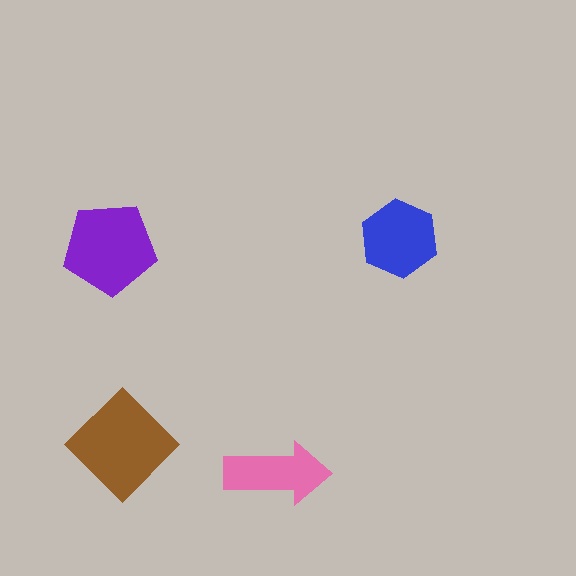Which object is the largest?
The brown diamond.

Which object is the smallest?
The pink arrow.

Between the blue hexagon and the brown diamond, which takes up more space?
The brown diamond.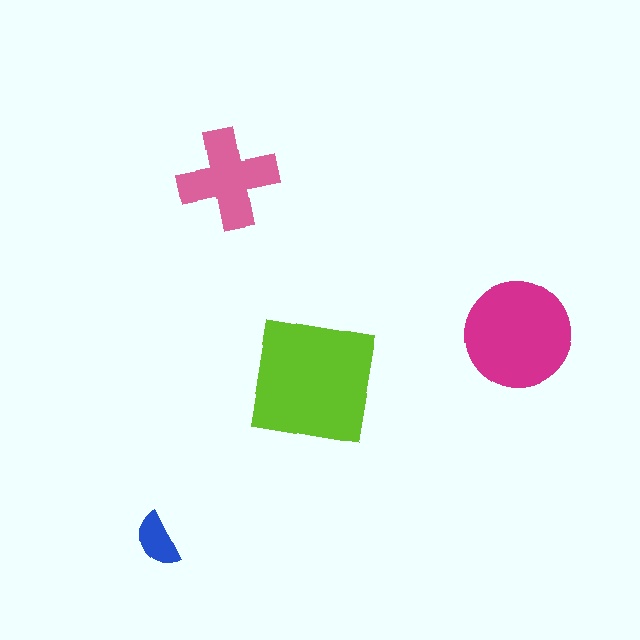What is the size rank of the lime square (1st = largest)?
1st.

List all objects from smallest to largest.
The blue semicircle, the pink cross, the magenta circle, the lime square.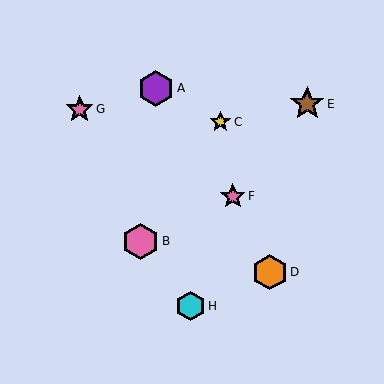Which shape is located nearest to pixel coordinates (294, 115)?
The brown star (labeled E) at (307, 104) is nearest to that location.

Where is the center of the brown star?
The center of the brown star is at (307, 104).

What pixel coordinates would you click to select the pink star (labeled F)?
Click at (233, 196) to select the pink star F.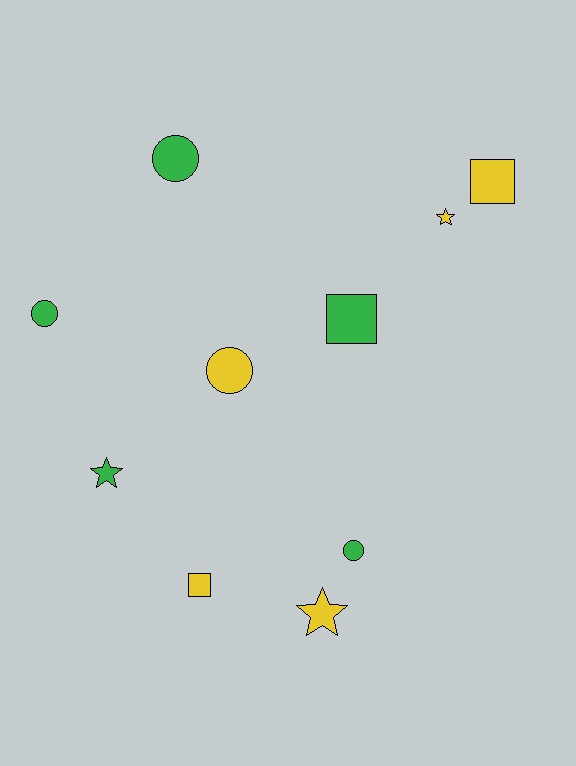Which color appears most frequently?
Green, with 5 objects.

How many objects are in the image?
There are 10 objects.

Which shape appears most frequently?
Circle, with 4 objects.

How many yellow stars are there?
There are 2 yellow stars.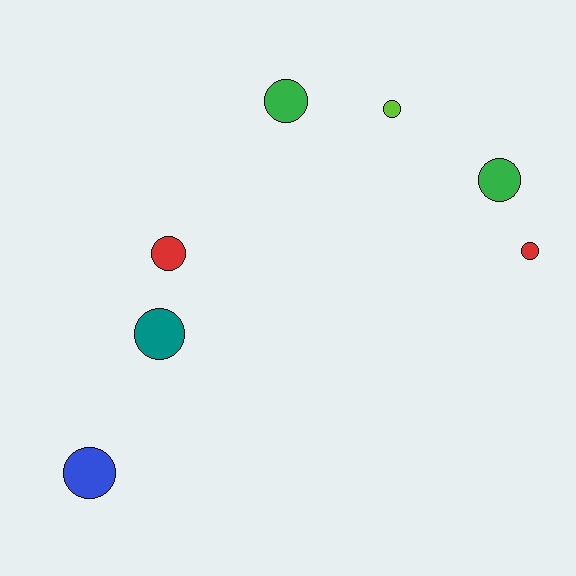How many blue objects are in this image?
There is 1 blue object.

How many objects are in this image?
There are 7 objects.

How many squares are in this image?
There are no squares.